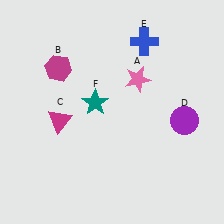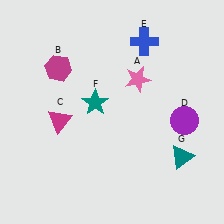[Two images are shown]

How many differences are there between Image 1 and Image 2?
There is 1 difference between the two images.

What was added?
A teal triangle (G) was added in Image 2.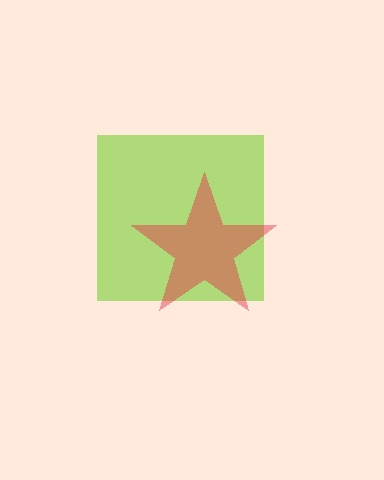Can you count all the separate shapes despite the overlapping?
Yes, there are 2 separate shapes.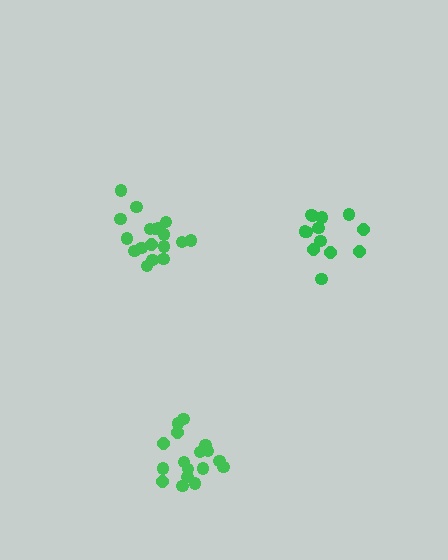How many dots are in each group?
Group 1: 17 dots, Group 2: 18 dots, Group 3: 13 dots (48 total).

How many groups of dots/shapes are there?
There are 3 groups.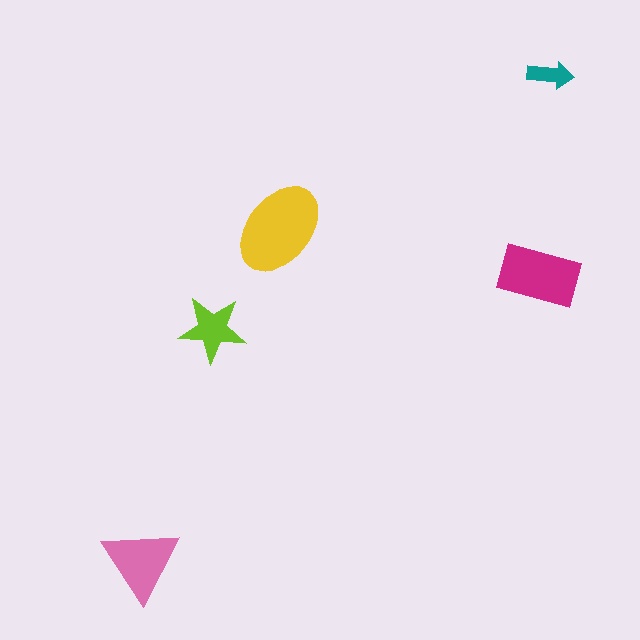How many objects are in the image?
There are 5 objects in the image.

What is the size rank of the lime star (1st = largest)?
4th.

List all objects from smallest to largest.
The teal arrow, the lime star, the pink triangle, the magenta rectangle, the yellow ellipse.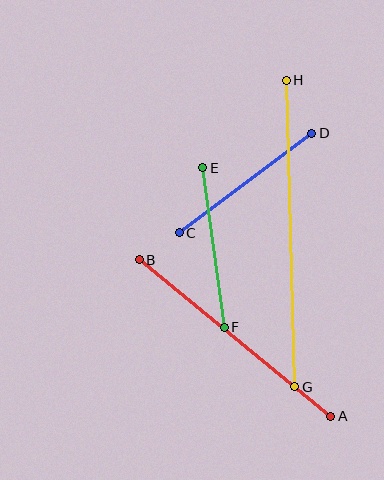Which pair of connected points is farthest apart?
Points G and H are farthest apart.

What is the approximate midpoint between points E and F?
The midpoint is at approximately (213, 247) pixels.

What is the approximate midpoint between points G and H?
The midpoint is at approximately (291, 234) pixels.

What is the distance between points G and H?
The distance is approximately 307 pixels.